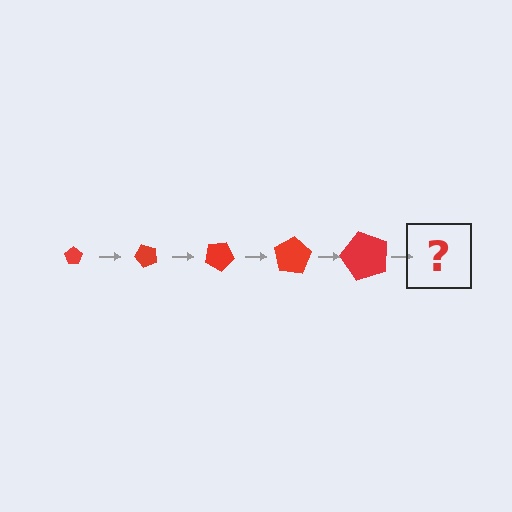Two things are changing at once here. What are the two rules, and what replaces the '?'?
The two rules are that the pentagon grows larger each step and it rotates 50 degrees each step. The '?' should be a pentagon, larger than the previous one and rotated 250 degrees from the start.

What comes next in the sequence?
The next element should be a pentagon, larger than the previous one and rotated 250 degrees from the start.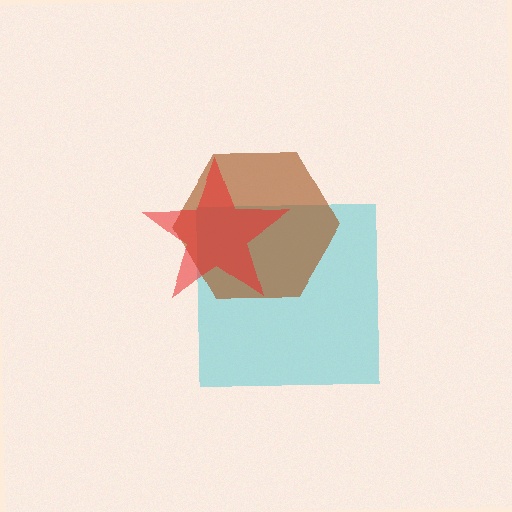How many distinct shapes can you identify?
There are 3 distinct shapes: a cyan square, a brown hexagon, a red star.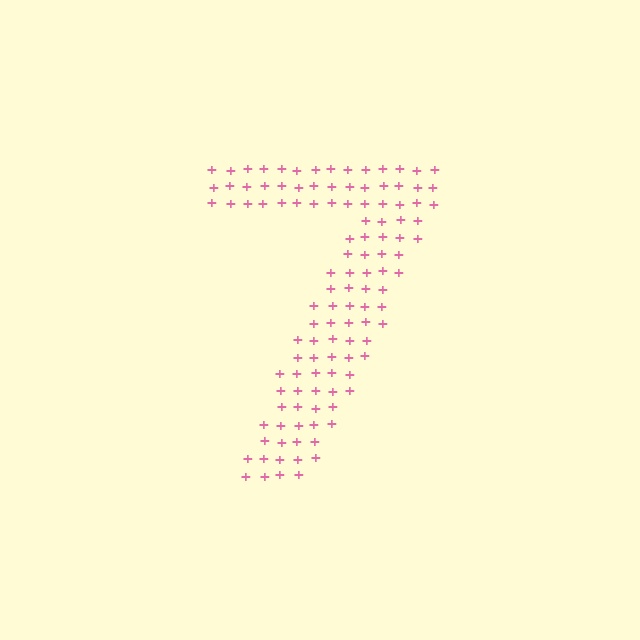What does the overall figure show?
The overall figure shows the digit 7.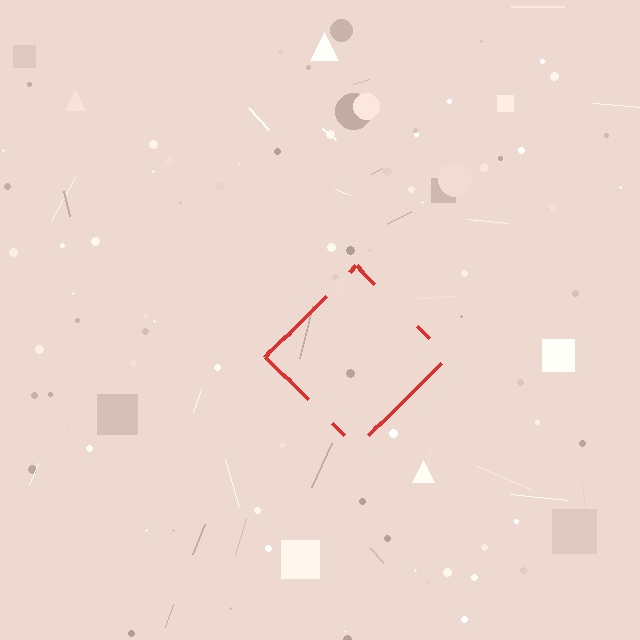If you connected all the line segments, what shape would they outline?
They would outline a diamond.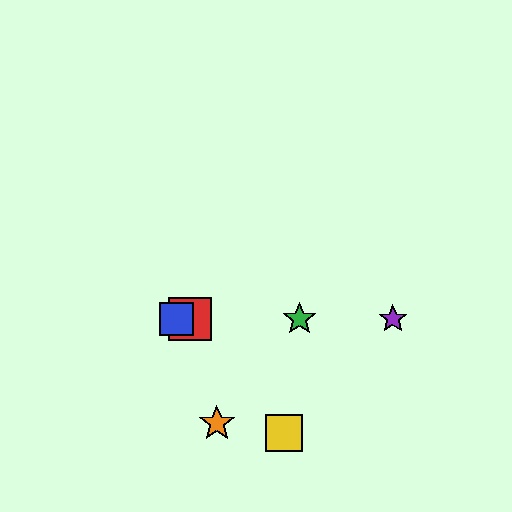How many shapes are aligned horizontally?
4 shapes (the red square, the blue square, the green star, the purple star) are aligned horizontally.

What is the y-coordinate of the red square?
The red square is at y≈319.